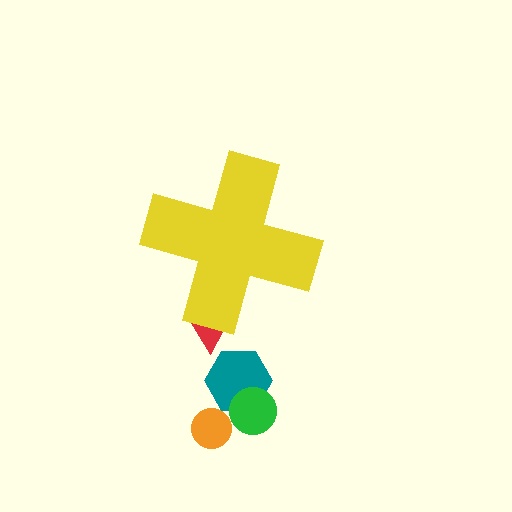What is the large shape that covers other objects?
A yellow cross.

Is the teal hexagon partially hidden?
No, the teal hexagon is fully visible.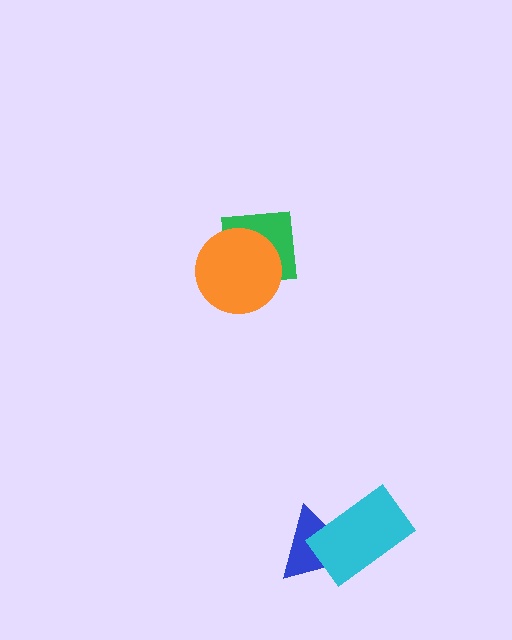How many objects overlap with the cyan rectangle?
1 object overlaps with the cyan rectangle.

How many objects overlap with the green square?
1 object overlaps with the green square.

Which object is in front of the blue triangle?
The cyan rectangle is in front of the blue triangle.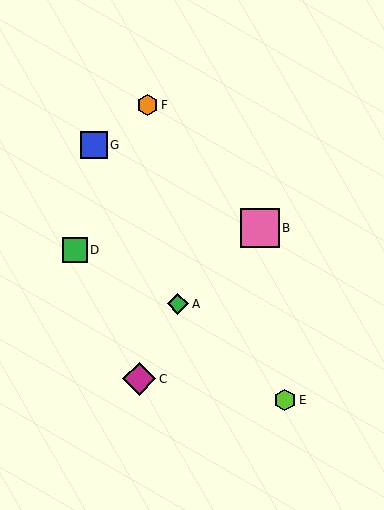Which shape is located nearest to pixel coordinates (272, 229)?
The pink square (labeled B) at (260, 228) is nearest to that location.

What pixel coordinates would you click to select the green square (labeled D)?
Click at (75, 250) to select the green square D.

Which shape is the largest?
The pink square (labeled B) is the largest.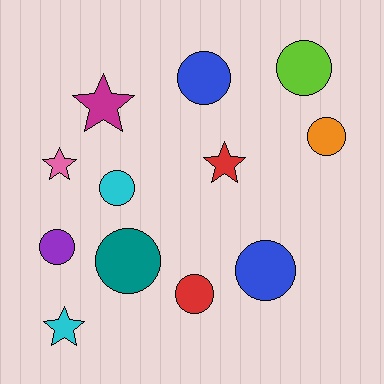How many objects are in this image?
There are 12 objects.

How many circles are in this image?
There are 8 circles.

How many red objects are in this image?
There are 2 red objects.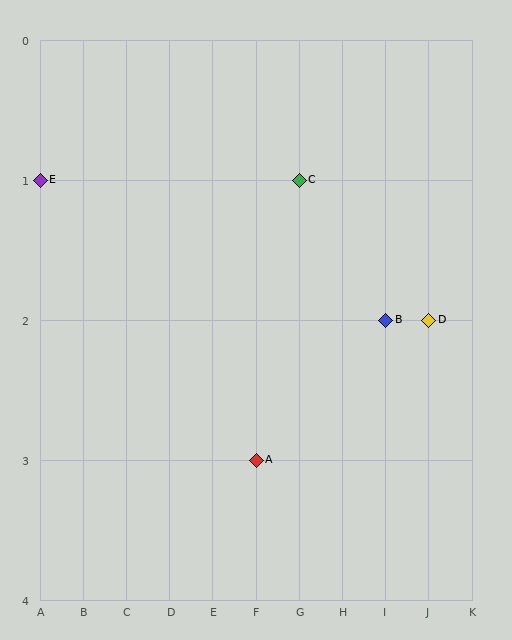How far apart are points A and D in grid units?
Points A and D are 4 columns and 1 row apart (about 4.1 grid units diagonally).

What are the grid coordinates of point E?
Point E is at grid coordinates (A, 1).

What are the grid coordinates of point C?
Point C is at grid coordinates (G, 1).